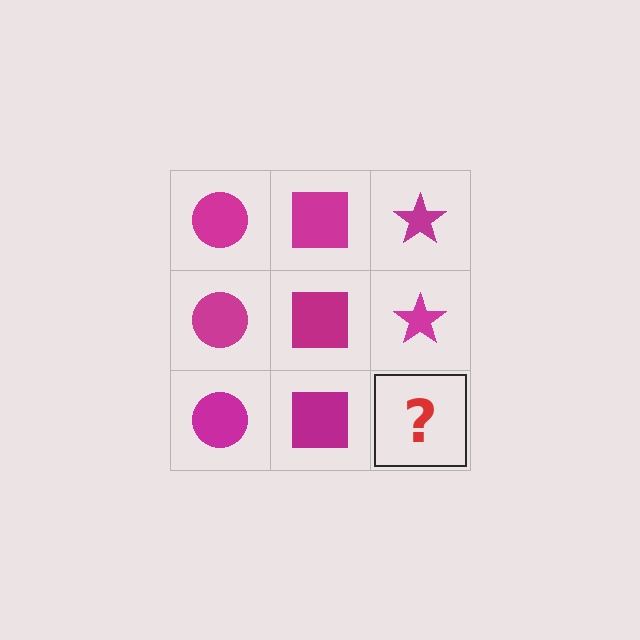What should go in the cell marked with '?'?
The missing cell should contain a magenta star.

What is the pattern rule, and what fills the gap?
The rule is that each column has a consistent shape. The gap should be filled with a magenta star.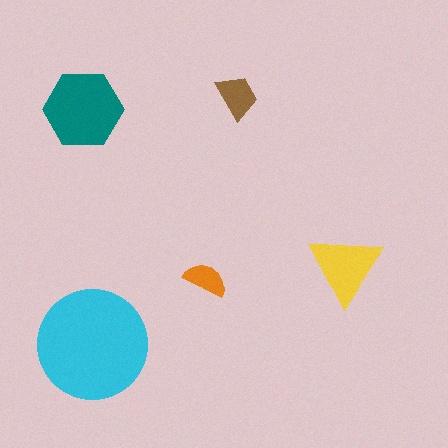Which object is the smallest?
The orange semicircle.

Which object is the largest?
The cyan circle.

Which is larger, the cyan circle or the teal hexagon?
The cyan circle.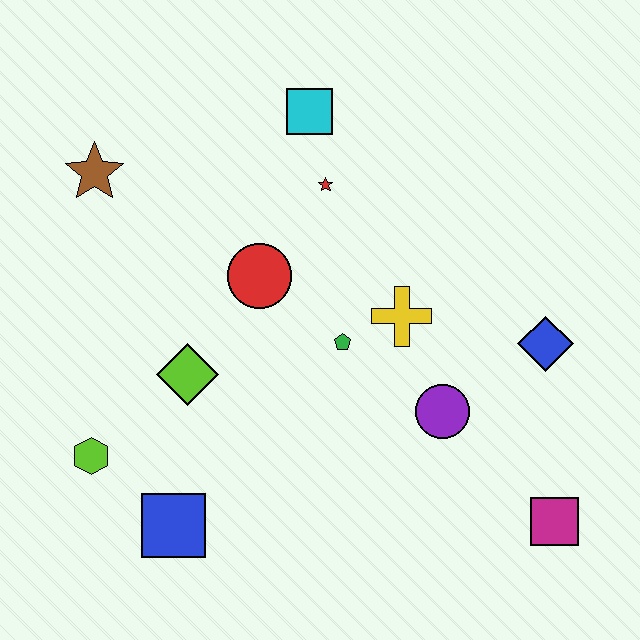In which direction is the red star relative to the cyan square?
The red star is below the cyan square.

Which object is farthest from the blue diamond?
The brown star is farthest from the blue diamond.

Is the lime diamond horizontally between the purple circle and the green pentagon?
No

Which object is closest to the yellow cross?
The green pentagon is closest to the yellow cross.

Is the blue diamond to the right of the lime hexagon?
Yes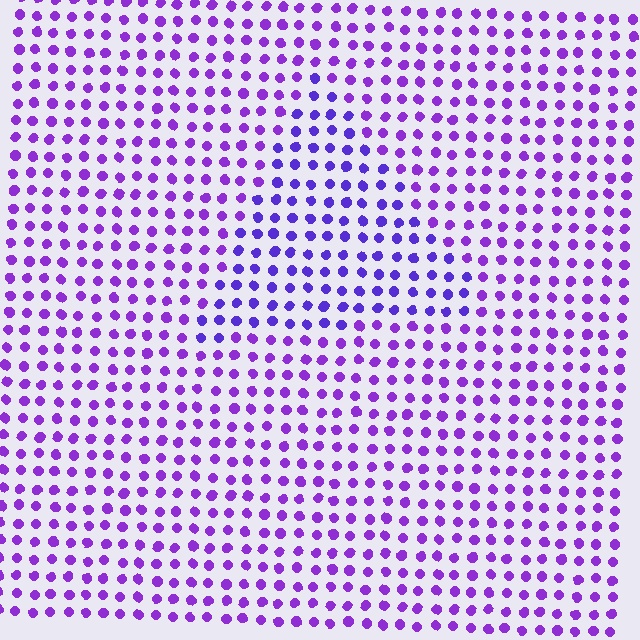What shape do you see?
I see a triangle.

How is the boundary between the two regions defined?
The boundary is defined purely by a slight shift in hue (about 21 degrees). Spacing, size, and orientation are identical on both sides.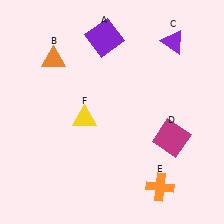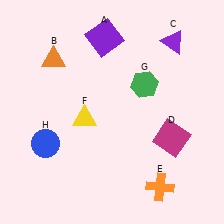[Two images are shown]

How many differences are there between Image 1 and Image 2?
There are 2 differences between the two images.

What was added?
A green hexagon (G), a blue circle (H) were added in Image 2.